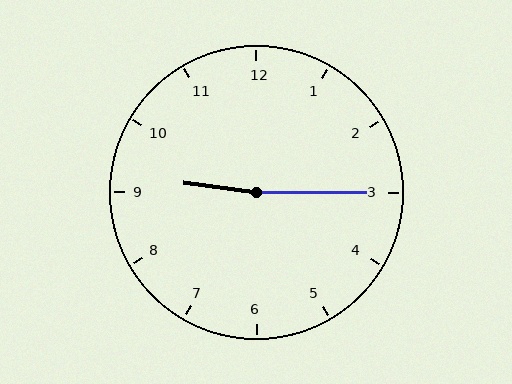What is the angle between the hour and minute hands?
Approximately 172 degrees.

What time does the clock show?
9:15.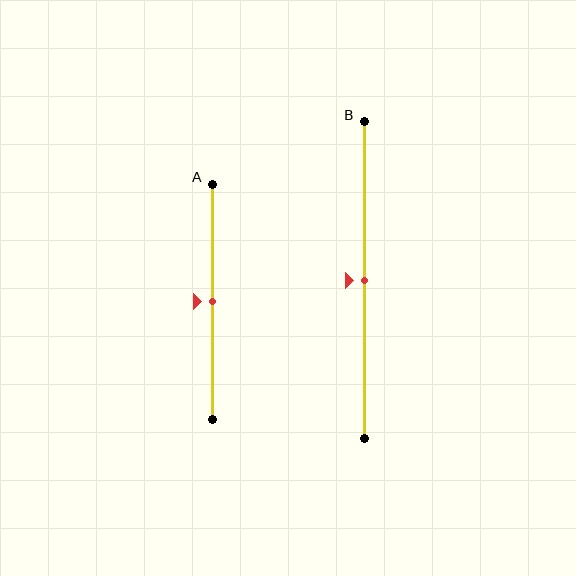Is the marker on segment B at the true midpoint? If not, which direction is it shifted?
Yes, the marker on segment B is at the true midpoint.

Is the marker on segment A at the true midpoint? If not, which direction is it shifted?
Yes, the marker on segment A is at the true midpoint.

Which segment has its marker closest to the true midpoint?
Segment A has its marker closest to the true midpoint.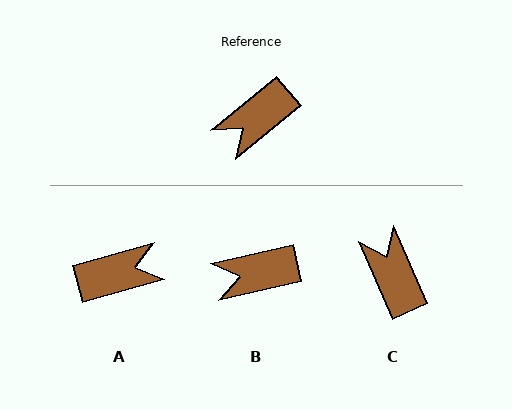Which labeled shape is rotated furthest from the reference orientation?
A, about 156 degrees away.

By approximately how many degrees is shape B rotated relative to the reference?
Approximately 27 degrees clockwise.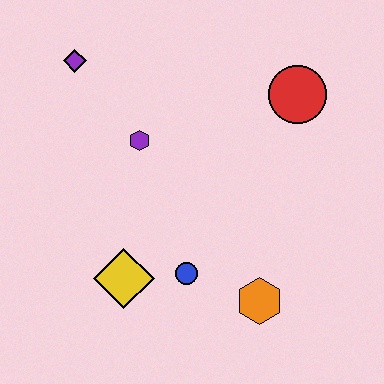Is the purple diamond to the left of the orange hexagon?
Yes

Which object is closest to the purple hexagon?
The purple diamond is closest to the purple hexagon.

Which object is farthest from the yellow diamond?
The red circle is farthest from the yellow diamond.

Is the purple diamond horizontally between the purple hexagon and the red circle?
No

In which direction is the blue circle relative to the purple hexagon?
The blue circle is below the purple hexagon.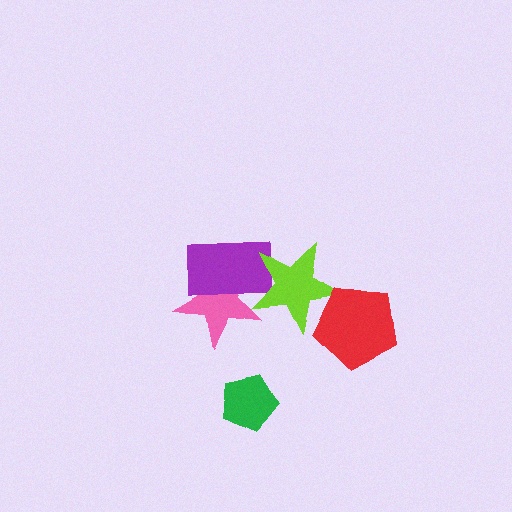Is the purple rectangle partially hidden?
Yes, it is partially covered by another shape.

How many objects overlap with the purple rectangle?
2 objects overlap with the purple rectangle.